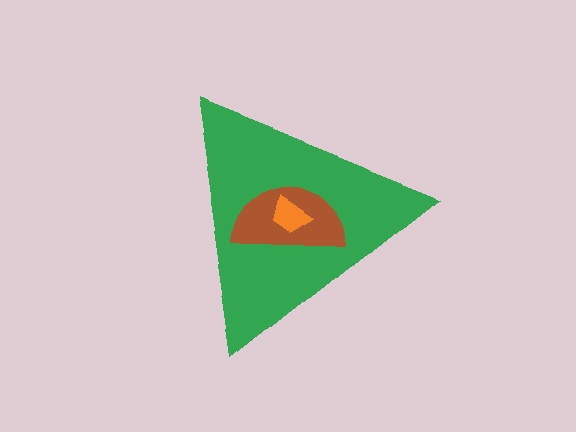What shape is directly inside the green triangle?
The brown semicircle.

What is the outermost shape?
The green triangle.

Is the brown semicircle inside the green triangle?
Yes.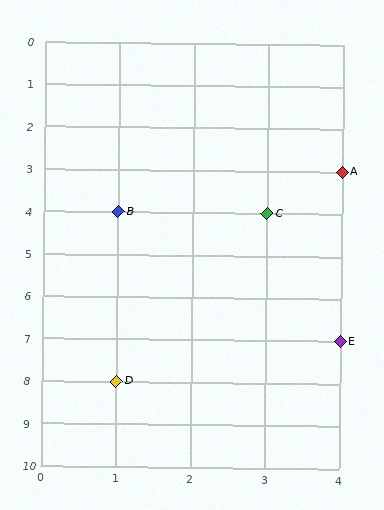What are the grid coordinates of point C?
Point C is at grid coordinates (3, 4).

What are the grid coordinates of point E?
Point E is at grid coordinates (4, 7).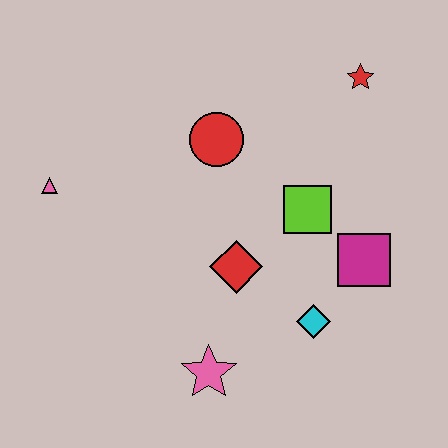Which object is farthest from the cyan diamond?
The pink triangle is farthest from the cyan diamond.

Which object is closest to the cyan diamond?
The magenta square is closest to the cyan diamond.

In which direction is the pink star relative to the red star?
The pink star is below the red star.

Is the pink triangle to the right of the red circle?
No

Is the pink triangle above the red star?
No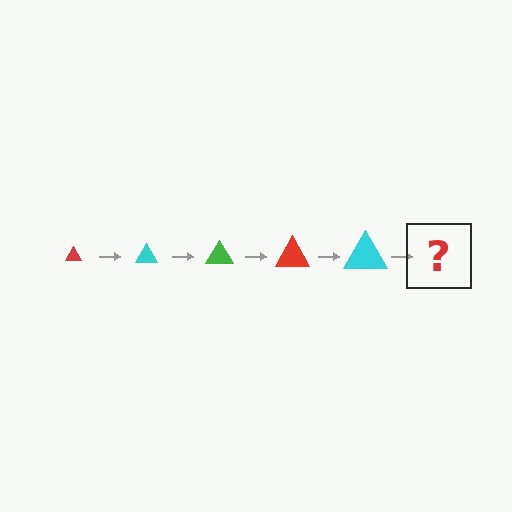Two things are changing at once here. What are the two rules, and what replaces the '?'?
The two rules are that the triangle grows larger each step and the color cycles through red, cyan, and green. The '?' should be a green triangle, larger than the previous one.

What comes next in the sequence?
The next element should be a green triangle, larger than the previous one.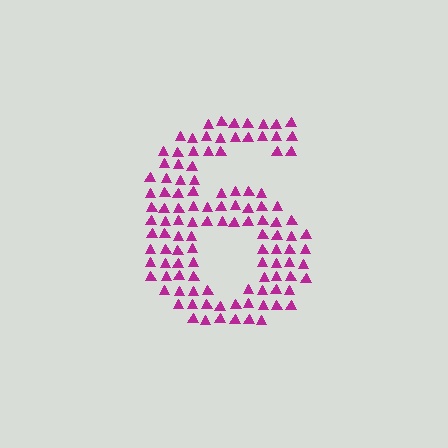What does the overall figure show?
The overall figure shows the digit 6.